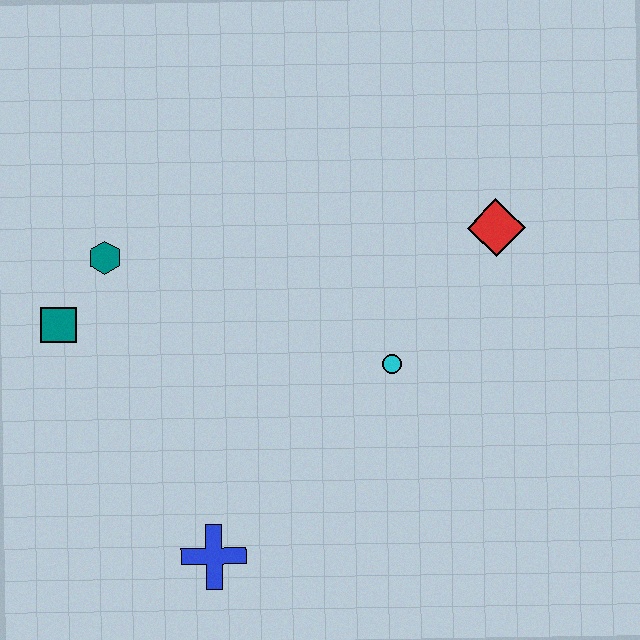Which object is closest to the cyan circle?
The red diamond is closest to the cyan circle.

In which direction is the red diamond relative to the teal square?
The red diamond is to the right of the teal square.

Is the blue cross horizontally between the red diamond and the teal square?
Yes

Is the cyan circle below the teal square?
Yes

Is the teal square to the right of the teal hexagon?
No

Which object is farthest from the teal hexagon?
The red diamond is farthest from the teal hexagon.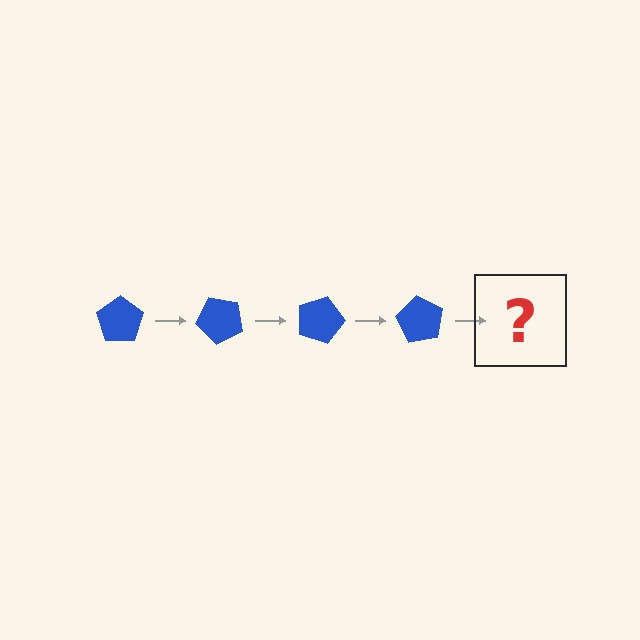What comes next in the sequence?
The next element should be a blue pentagon rotated 180 degrees.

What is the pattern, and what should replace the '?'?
The pattern is that the pentagon rotates 45 degrees each step. The '?' should be a blue pentagon rotated 180 degrees.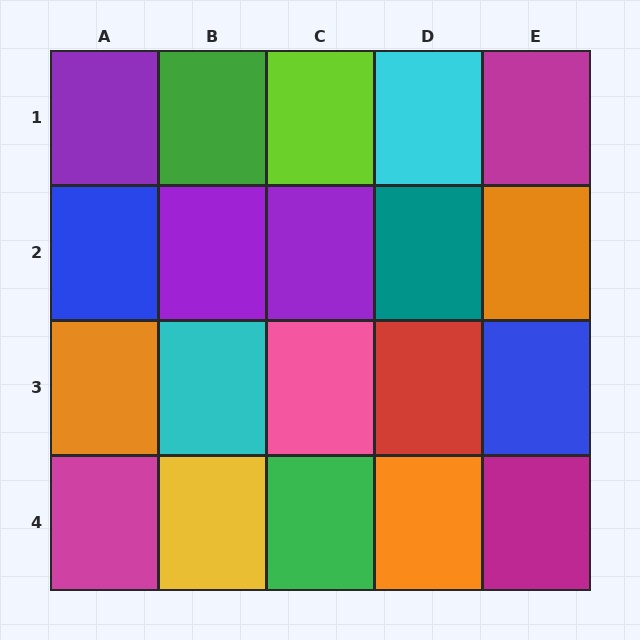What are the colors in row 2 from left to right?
Blue, purple, purple, teal, orange.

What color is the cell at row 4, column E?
Magenta.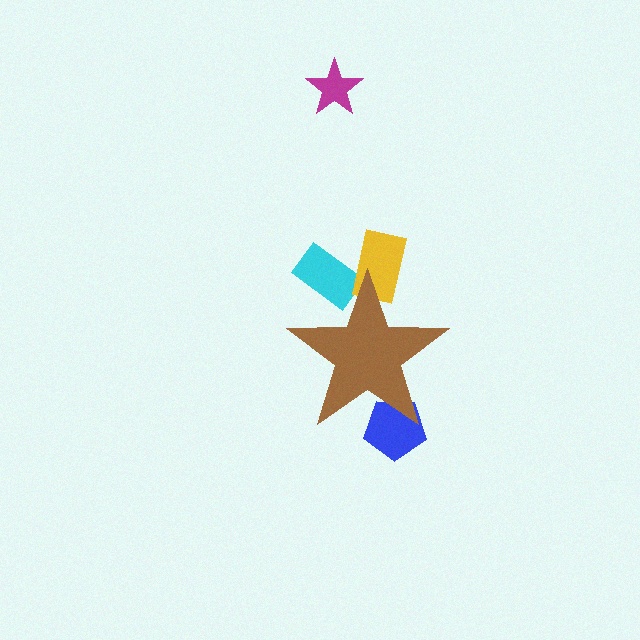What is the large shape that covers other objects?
A brown star.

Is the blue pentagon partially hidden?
Yes, the blue pentagon is partially hidden behind the brown star.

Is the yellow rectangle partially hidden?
Yes, the yellow rectangle is partially hidden behind the brown star.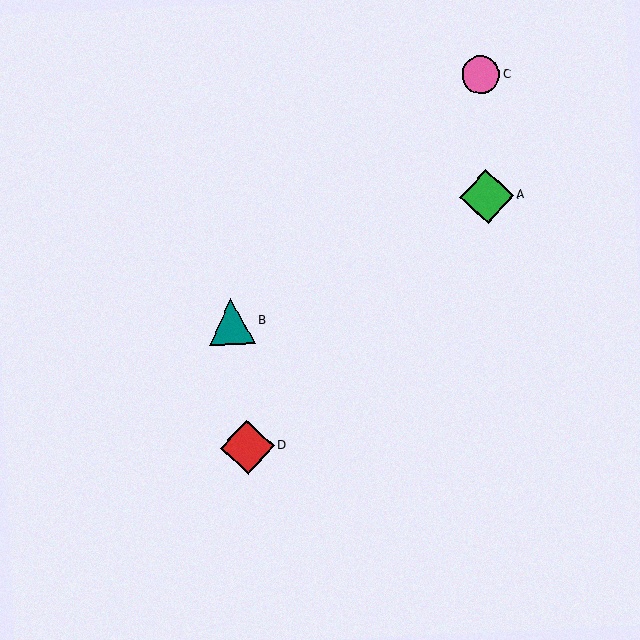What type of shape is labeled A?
Shape A is a green diamond.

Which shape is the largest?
The green diamond (labeled A) is the largest.